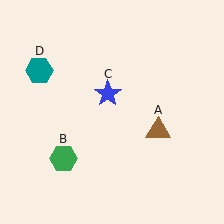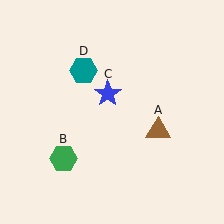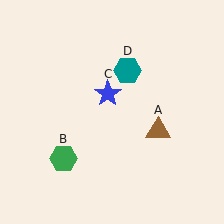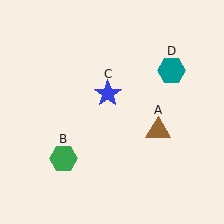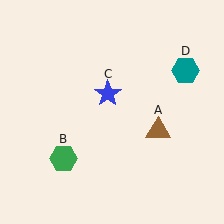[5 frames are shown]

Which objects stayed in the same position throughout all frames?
Brown triangle (object A) and green hexagon (object B) and blue star (object C) remained stationary.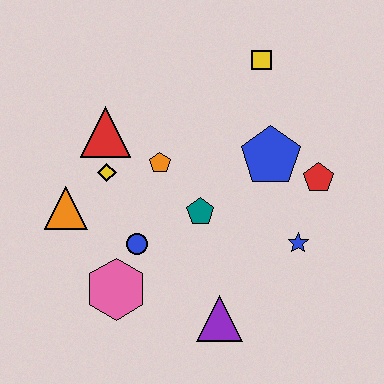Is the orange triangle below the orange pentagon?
Yes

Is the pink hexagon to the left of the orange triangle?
No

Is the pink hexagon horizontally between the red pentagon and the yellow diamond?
Yes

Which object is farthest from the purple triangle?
The yellow square is farthest from the purple triangle.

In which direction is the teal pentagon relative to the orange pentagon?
The teal pentagon is below the orange pentagon.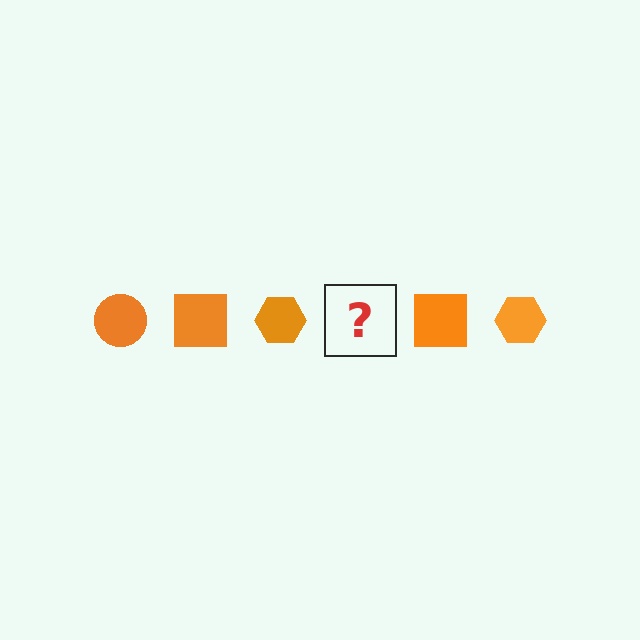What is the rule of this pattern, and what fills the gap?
The rule is that the pattern cycles through circle, square, hexagon shapes in orange. The gap should be filled with an orange circle.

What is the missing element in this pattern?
The missing element is an orange circle.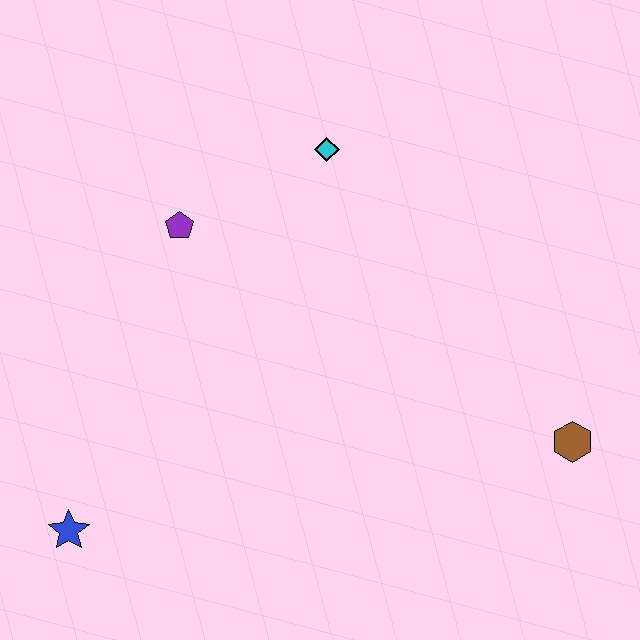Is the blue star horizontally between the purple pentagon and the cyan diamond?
No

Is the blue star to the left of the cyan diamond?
Yes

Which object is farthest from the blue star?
The brown hexagon is farthest from the blue star.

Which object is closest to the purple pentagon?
The cyan diamond is closest to the purple pentagon.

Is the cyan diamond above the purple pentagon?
Yes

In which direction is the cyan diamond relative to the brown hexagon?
The cyan diamond is above the brown hexagon.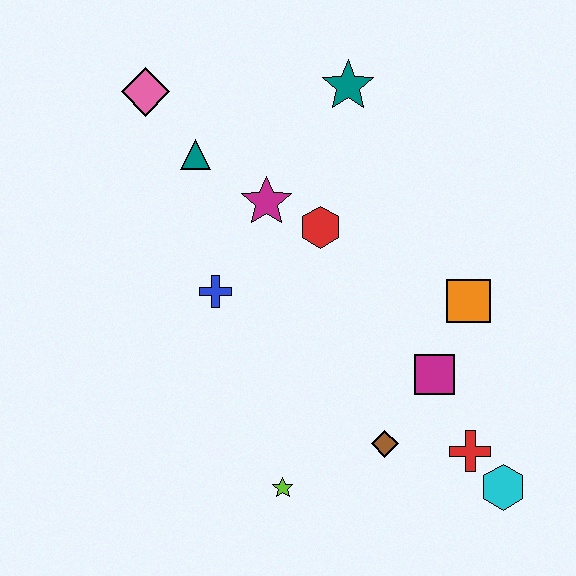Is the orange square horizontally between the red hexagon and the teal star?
No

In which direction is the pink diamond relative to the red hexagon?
The pink diamond is to the left of the red hexagon.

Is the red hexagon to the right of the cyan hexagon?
No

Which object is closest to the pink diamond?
The teal triangle is closest to the pink diamond.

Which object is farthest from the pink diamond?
The cyan hexagon is farthest from the pink diamond.